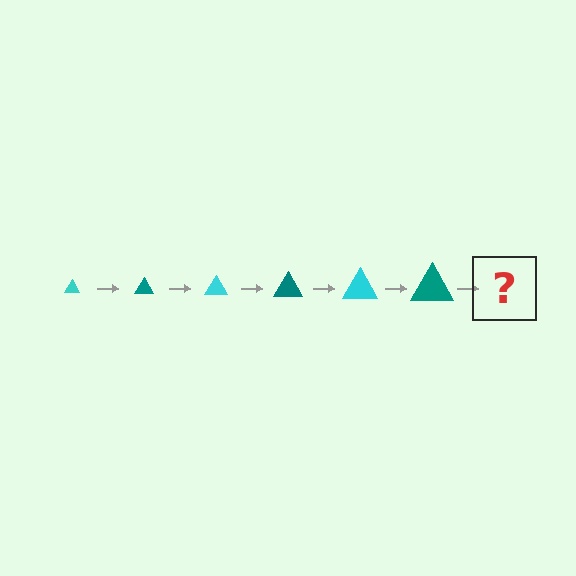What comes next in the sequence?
The next element should be a cyan triangle, larger than the previous one.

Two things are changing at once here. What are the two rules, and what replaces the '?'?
The two rules are that the triangle grows larger each step and the color cycles through cyan and teal. The '?' should be a cyan triangle, larger than the previous one.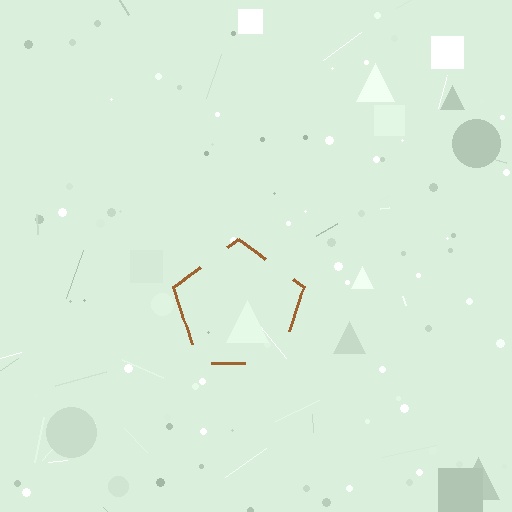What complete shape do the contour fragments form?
The contour fragments form a pentagon.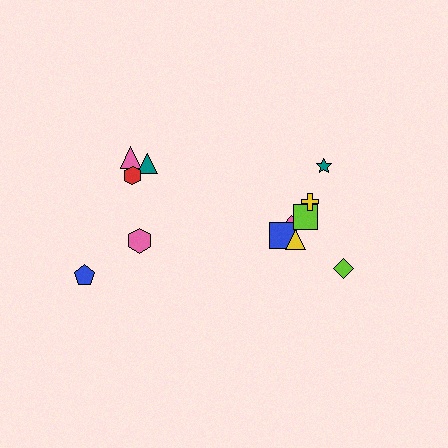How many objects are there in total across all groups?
There are 12 objects.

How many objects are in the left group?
There are 5 objects.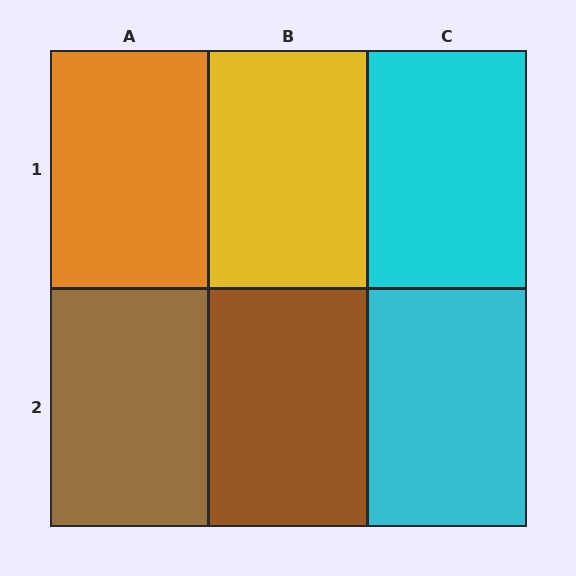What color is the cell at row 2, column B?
Brown.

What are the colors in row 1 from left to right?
Orange, yellow, cyan.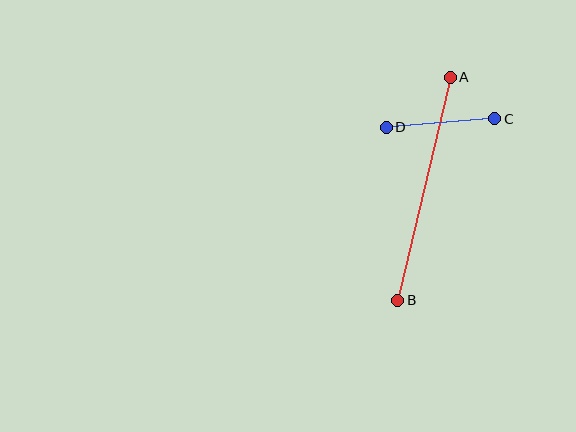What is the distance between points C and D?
The distance is approximately 109 pixels.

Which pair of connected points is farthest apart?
Points A and B are farthest apart.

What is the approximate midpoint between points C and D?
The midpoint is at approximately (440, 123) pixels.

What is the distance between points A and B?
The distance is approximately 229 pixels.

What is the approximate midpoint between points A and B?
The midpoint is at approximately (424, 189) pixels.